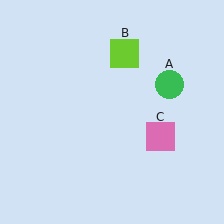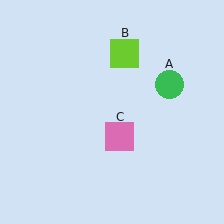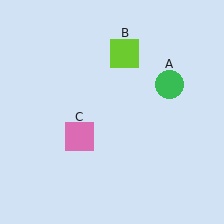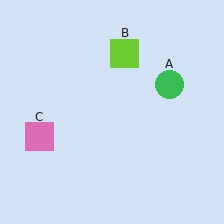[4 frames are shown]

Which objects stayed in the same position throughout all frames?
Green circle (object A) and lime square (object B) remained stationary.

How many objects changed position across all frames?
1 object changed position: pink square (object C).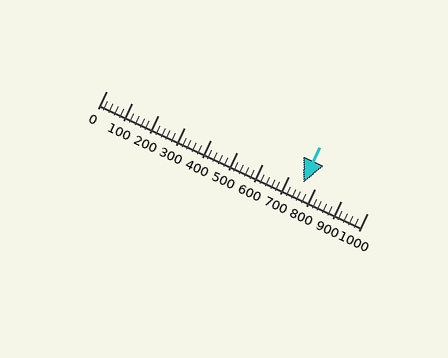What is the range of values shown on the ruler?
The ruler shows values from 0 to 1000.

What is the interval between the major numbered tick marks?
The major tick marks are spaced 100 units apart.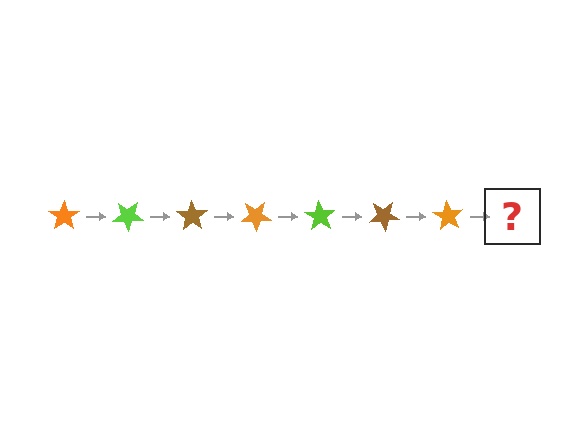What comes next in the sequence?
The next element should be a lime star, rotated 245 degrees from the start.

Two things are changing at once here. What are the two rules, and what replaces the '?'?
The two rules are that it rotates 35 degrees each step and the color cycles through orange, lime, and brown. The '?' should be a lime star, rotated 245 degrees from the start.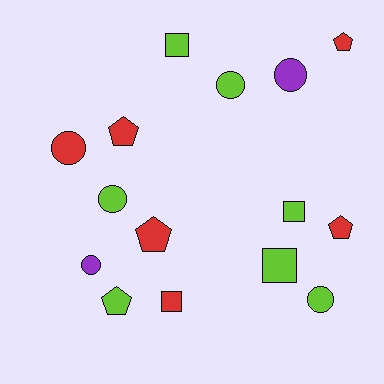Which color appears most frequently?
Lime, with 7 objects.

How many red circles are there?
There is 1 red circle.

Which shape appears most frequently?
Circle, with 6 objects.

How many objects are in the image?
There are 15 objects.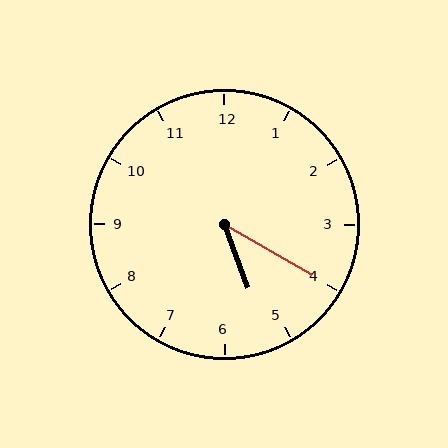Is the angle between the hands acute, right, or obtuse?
It is acute.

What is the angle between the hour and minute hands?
Approximately 40 degrees.